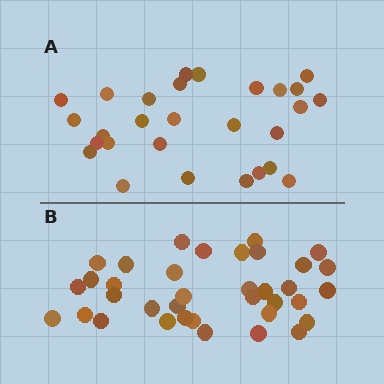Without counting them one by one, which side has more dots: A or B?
Region B (the bottom region) has more dots.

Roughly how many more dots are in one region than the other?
Region B has roughly 8 or so more dots than region A.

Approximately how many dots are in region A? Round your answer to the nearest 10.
About 30 dots. (The exact count is 28, which rounds to 30.)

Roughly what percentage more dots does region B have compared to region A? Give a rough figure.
About 30% more.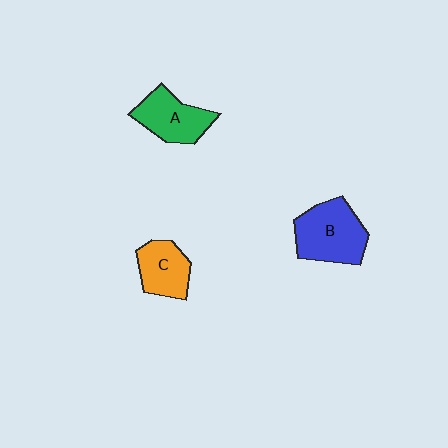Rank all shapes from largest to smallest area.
From largest to smallest: B (blue), A (green), C (orange).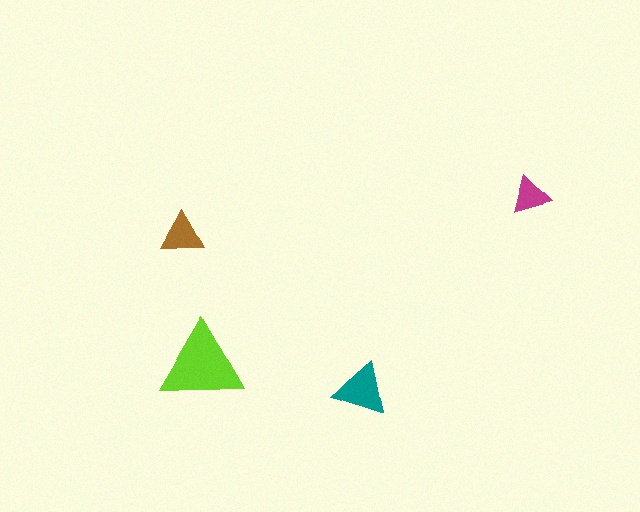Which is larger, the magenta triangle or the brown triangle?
The brown one.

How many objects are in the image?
There are 4 objects in the image.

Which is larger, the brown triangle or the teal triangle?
The teal one.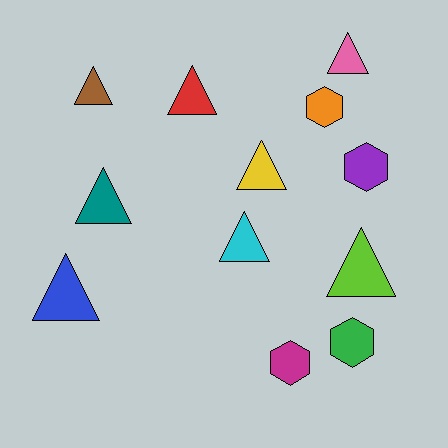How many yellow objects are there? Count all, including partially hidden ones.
There is 1 yellow object.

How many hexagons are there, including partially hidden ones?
There are 4 hexagons.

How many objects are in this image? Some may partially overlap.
There are 12 objects.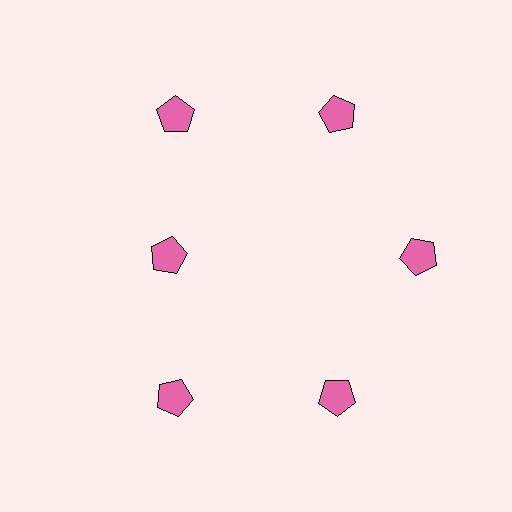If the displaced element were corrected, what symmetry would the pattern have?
It would have 6-fold rotational symmetry — the pattern would map onto itself every 60 degrees.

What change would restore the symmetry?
The symmetry would be restored by moving it outward, back onto the ring so that all 6 pentagons sit at equal angles and equal distance from the center.